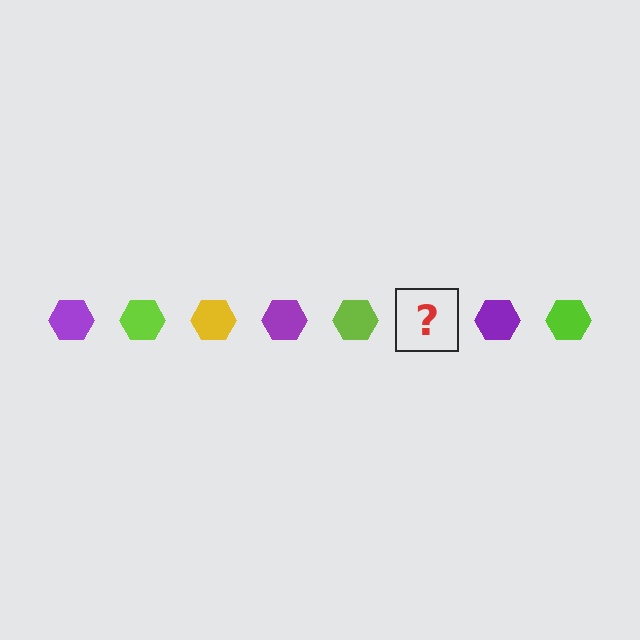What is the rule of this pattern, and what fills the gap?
The rule is that the pattern cycles through purple, lime, yellow hexagons. The gap should be filled with a yellow hexagon.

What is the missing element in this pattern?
The missing element is a yellow hexagon.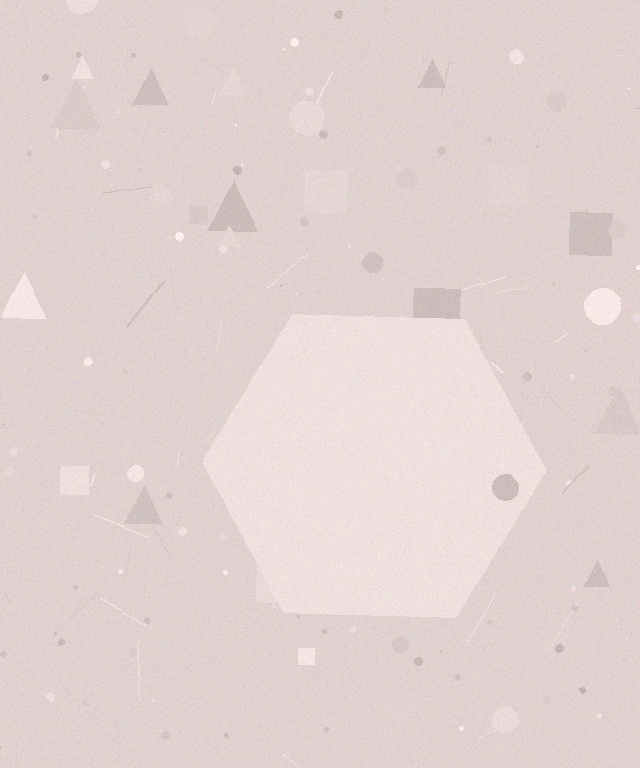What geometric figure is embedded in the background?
A hexagon is embedded in the background.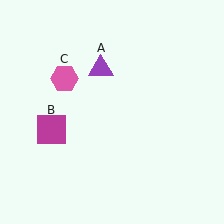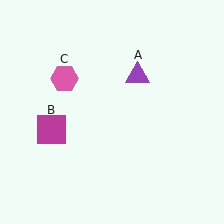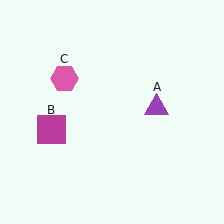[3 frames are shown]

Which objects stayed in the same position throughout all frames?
Magenta square (object B) and pink hexagon (object C) remained stationary.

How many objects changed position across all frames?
1 object changed position: purple triangle (object A).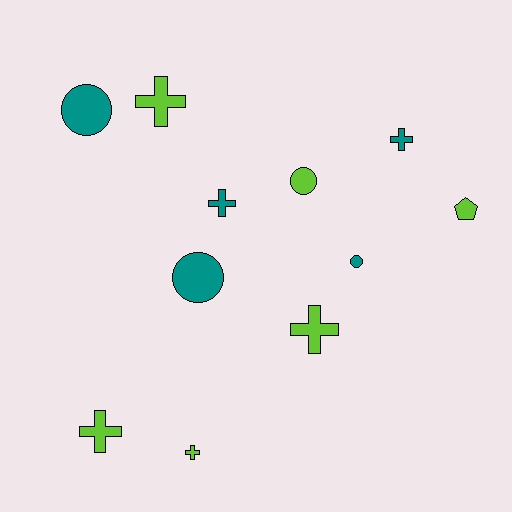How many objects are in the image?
There are 11 objects.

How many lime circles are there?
There is 1 lime circle.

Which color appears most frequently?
Lime, with 6 objects.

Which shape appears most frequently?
Cross, with 6 objects.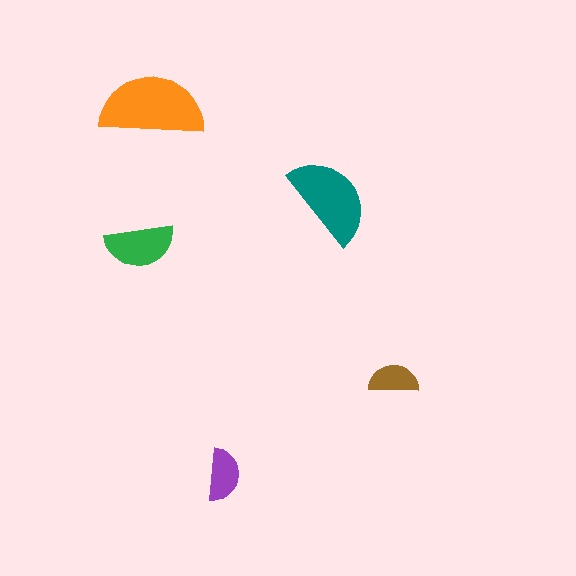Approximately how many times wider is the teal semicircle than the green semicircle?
About 1.5 times wider.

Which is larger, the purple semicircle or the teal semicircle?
The teal one.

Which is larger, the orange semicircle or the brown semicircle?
The orange one.